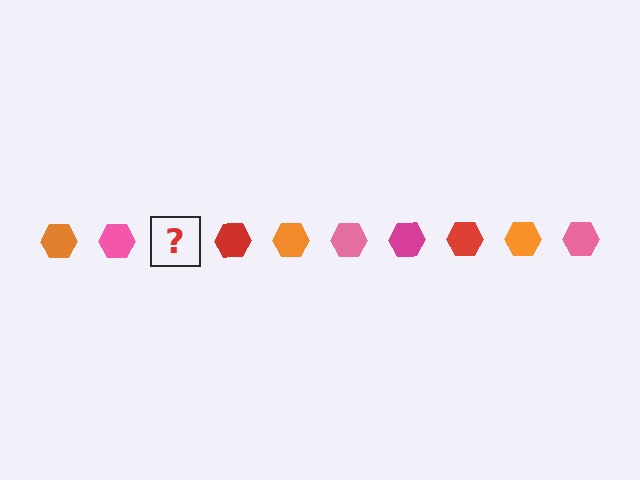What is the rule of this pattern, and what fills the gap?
The rule is that the pattern cycles through orange, pink, magenta, red hexagons. The gap should be filled with a magenta hexagon.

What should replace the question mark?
The question mark should be replaced with a magenta hexagon.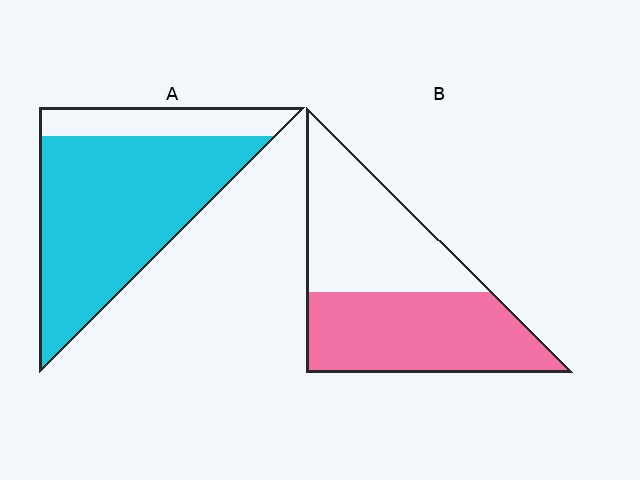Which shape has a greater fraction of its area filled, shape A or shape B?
Shape A.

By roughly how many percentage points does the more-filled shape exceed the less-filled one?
By roughly 30 percentage points (A over B).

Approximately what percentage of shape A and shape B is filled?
A is approximately 80% and B is approximately 50%.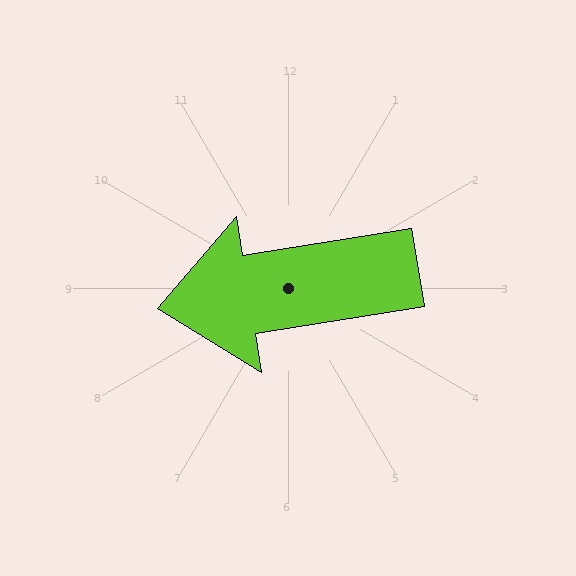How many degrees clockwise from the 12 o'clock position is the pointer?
Approximately 261 degrees.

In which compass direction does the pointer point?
West.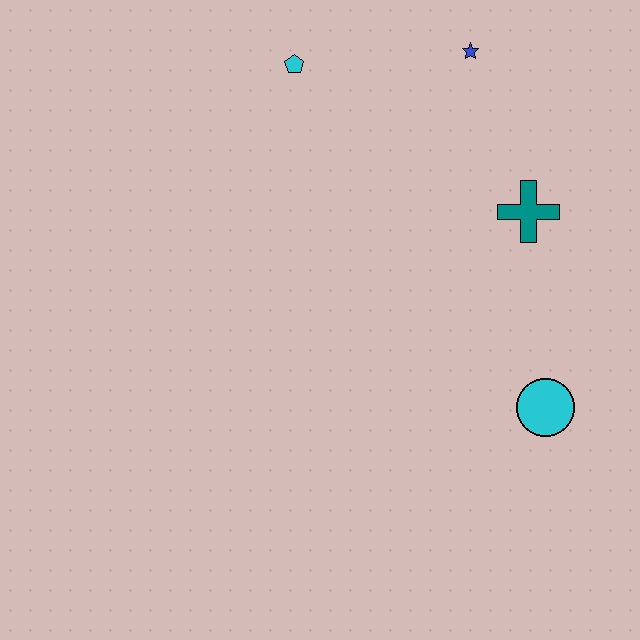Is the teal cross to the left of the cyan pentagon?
No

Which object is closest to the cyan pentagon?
The blue star is closest to the cyan pentagon.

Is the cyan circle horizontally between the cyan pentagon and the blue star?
No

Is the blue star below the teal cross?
No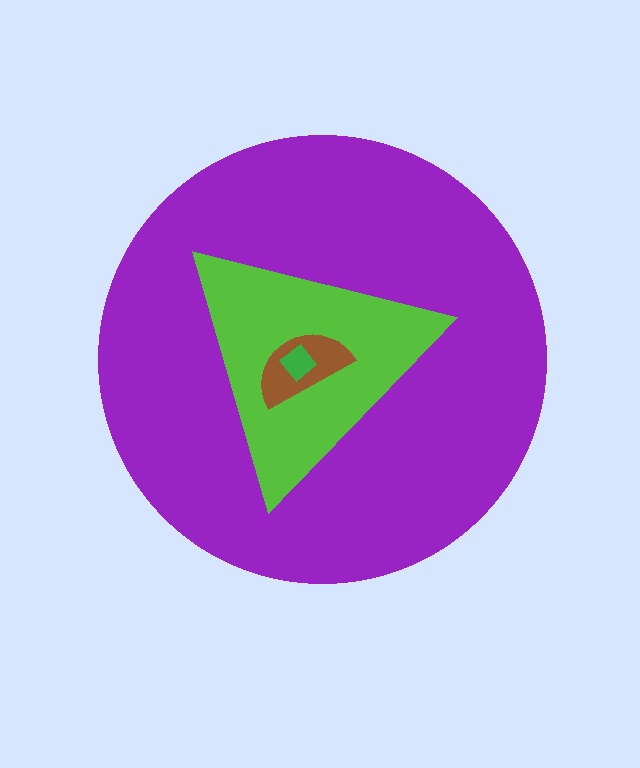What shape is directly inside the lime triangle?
The brown semicircle.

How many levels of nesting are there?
4.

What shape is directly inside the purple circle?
The lime triangle.